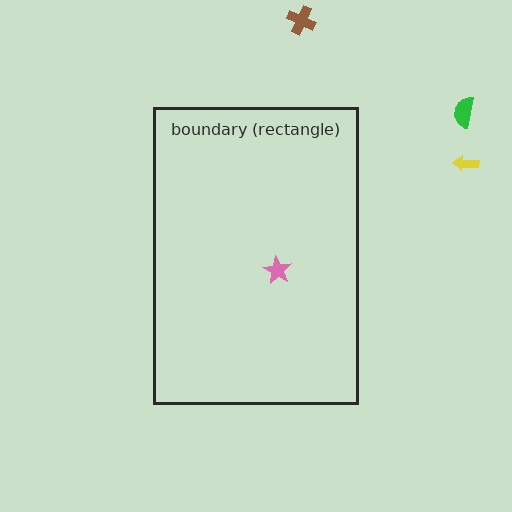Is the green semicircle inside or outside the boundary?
Outside.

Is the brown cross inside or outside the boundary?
Outside.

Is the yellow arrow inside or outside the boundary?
Outside.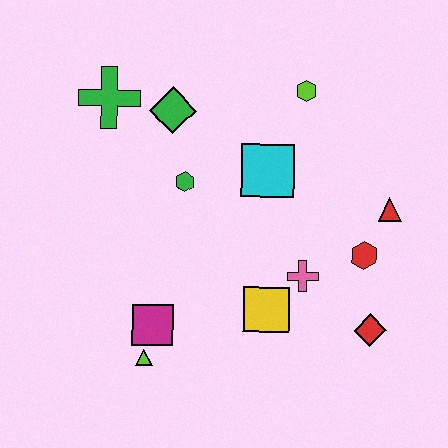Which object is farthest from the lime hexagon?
The lime triangle is farthest from the lime hexagon.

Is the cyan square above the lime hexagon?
No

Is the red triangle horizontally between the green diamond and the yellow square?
No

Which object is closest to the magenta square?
The lime triangle is closest to the magenta square.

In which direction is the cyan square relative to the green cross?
The cyan square is to the right of the green cross.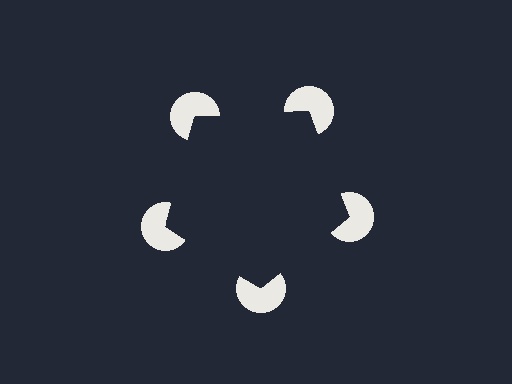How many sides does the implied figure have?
5 sides.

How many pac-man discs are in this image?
There are 5 — one at each vertex of the illusory pentagon.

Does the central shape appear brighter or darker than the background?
It typically appears slightly darker than the background, even though no actual brightness change is drawn.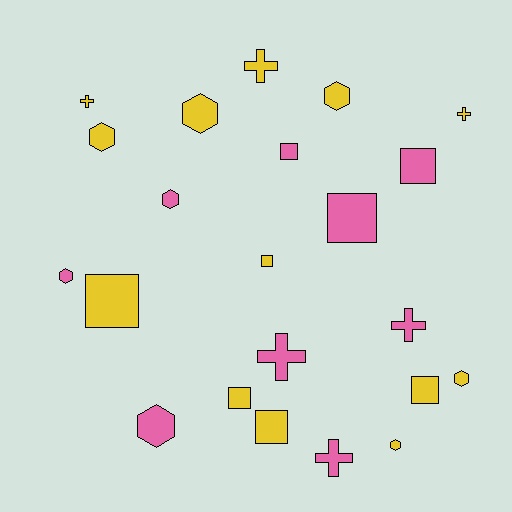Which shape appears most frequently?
Square, with 8 objects.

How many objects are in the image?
There are 22 objects.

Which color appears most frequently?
Yellow, with 13 objects.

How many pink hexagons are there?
There are 3 pink hexagons.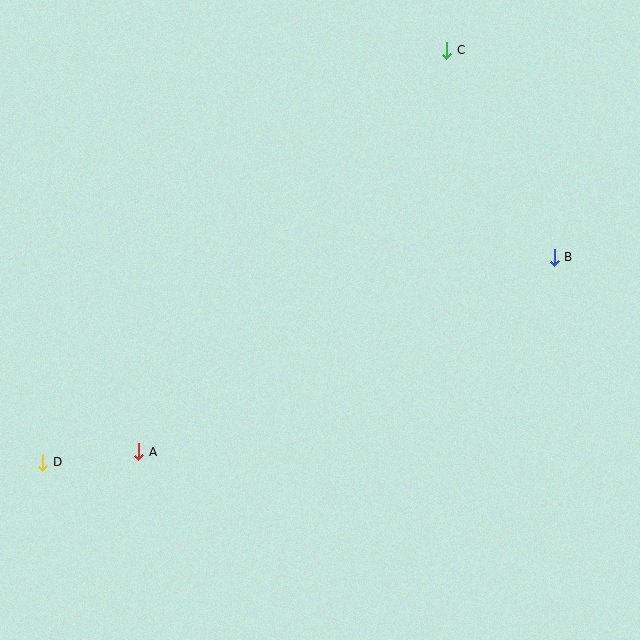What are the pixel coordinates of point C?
Point C is at (447, 50).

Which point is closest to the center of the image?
Point A at (139, 452) is closest to the center.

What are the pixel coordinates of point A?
Point A is at (139, 452).